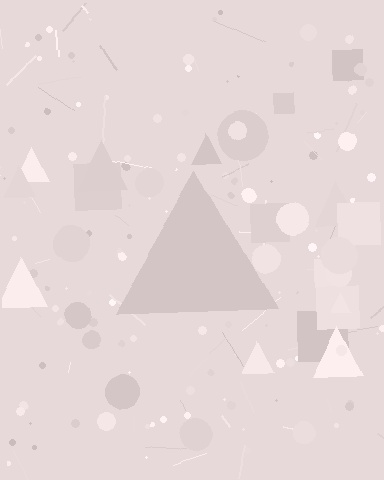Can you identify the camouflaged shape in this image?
The camouflaged shape is a triangle.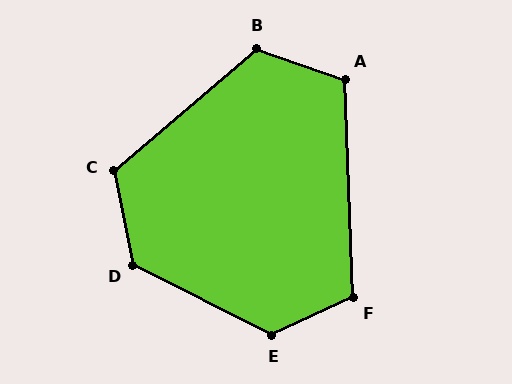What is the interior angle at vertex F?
Approximately 112 degrees (obtuse).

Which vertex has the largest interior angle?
E, at approximately 129 degrees.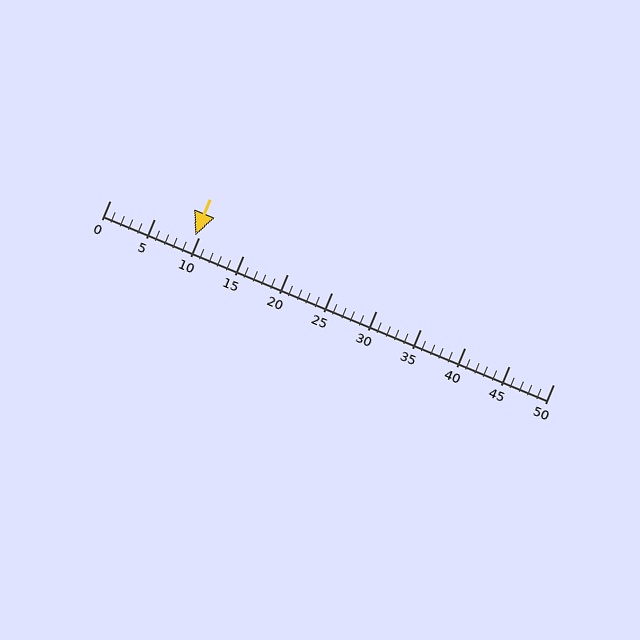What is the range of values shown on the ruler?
The ruler shows values from 0 to 50.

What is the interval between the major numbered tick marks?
The major tick marks are spaced 5 units apart.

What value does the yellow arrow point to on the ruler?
The yellow arrow points to approximately 10.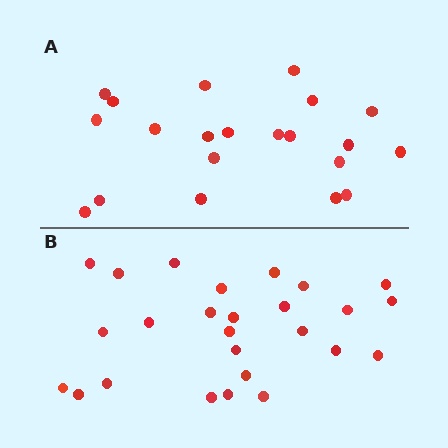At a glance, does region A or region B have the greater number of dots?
Region B (the bottom region) has more dots.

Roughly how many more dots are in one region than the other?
Region B has about 5 more dots than region A.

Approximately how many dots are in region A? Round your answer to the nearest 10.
About 20 dots. (The exact count is 21, which rounds to 20.)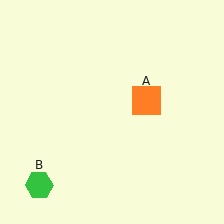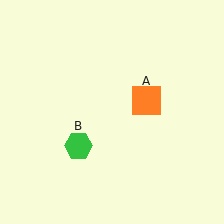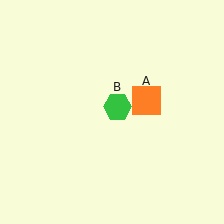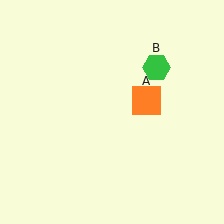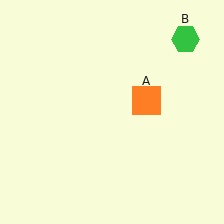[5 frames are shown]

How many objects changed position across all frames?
1 object changed position: green hexagon (object B).